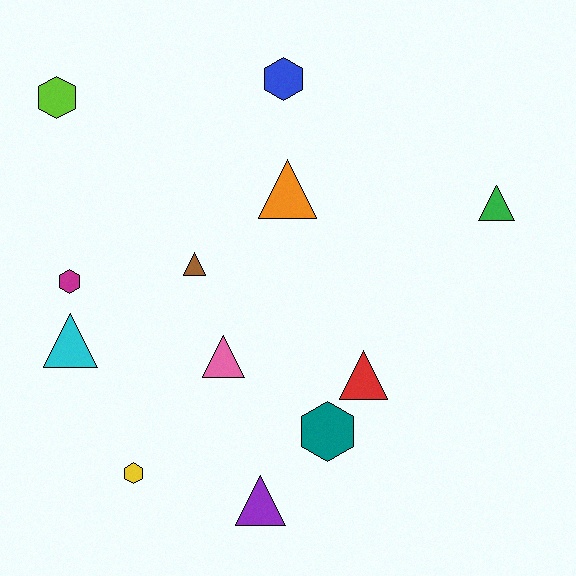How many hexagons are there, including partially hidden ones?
There are 5 hexagons.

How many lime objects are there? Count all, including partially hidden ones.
There is 1 lime object.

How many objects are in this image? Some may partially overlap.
There are 12 objects.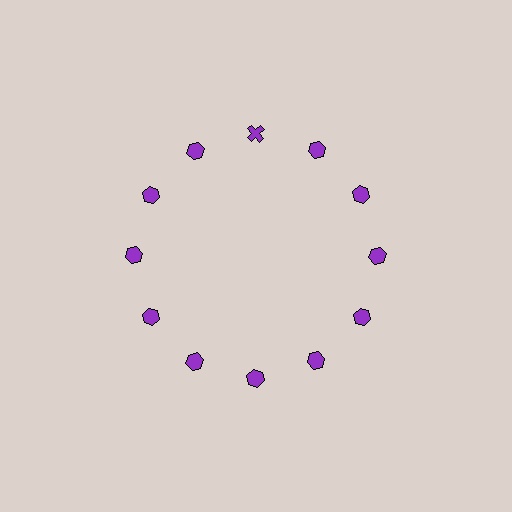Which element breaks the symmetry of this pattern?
The purple cross at roughly the 12 o'clock position breaks the symmetry. All other shapes are purple hexagons.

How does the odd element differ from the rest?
It has a different shape: cross instead of hexagon.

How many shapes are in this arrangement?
There are 12 shapes arranged in a ring pattern.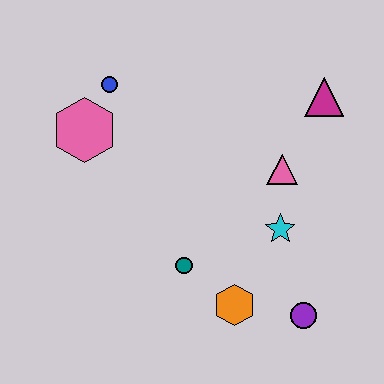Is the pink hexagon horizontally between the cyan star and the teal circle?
No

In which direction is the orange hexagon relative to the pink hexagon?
The orange hexagon is below the pink hexagon.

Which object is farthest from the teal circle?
The magenta triangle is farthest from the teal circle.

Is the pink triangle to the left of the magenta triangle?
Yes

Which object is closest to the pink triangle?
The cyan star is closest to the pink triangle.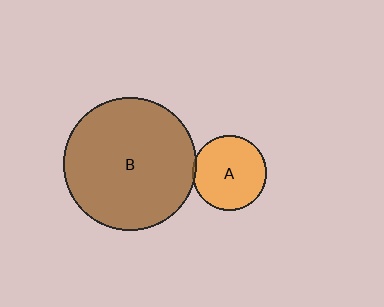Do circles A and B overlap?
Yes.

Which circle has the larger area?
Circle B (brown).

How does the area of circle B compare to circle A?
Approximately 3.2 times.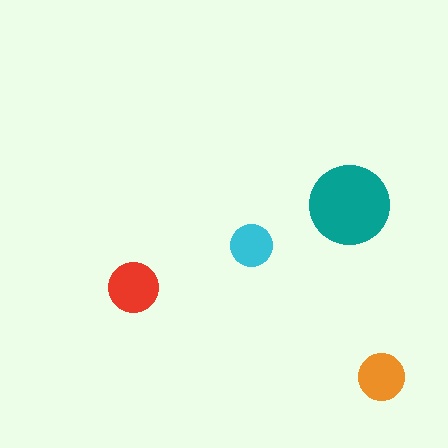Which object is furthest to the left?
The red circle is leftmost.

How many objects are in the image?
There are 4 objects in the image.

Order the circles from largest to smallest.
the teal one, the red one, the orange one, the cyan one.